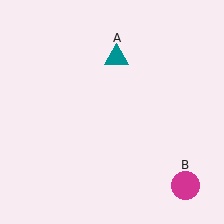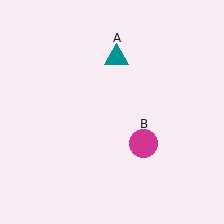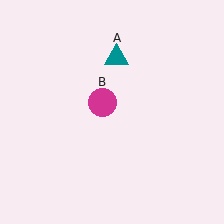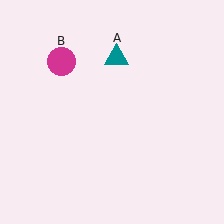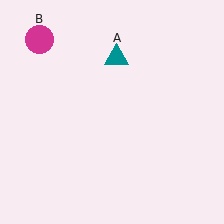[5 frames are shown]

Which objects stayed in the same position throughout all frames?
Teal triangle (object A) remained stationary.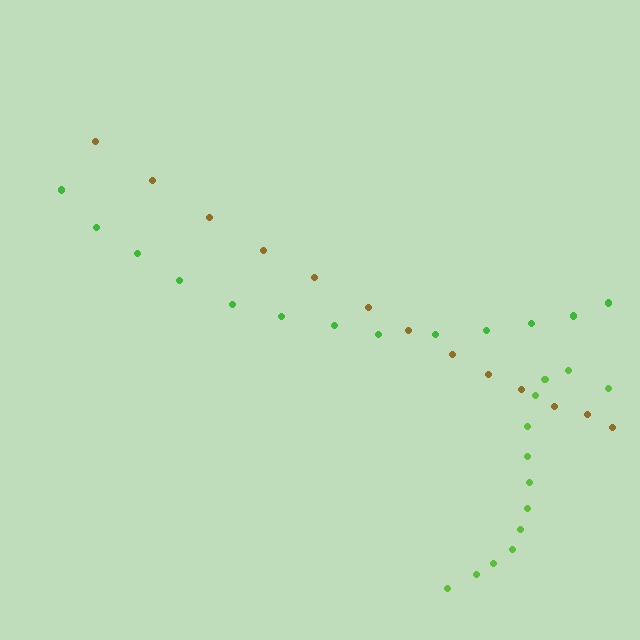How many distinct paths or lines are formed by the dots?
There are 3 distinct paths.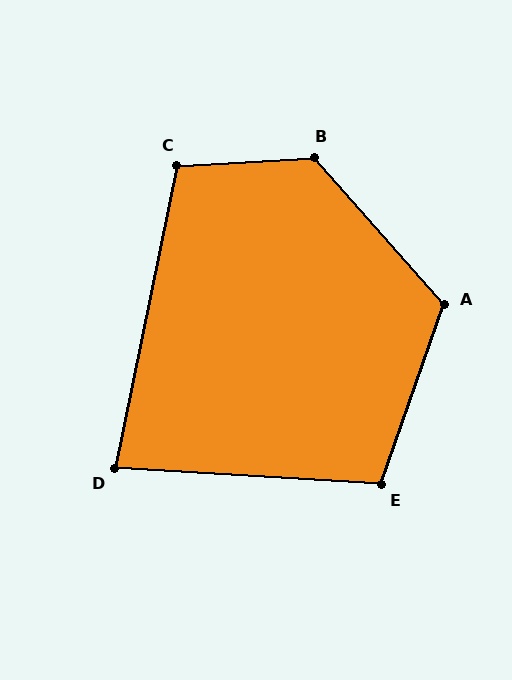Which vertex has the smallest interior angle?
D, at approximately 82 degrees.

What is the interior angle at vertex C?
Approximately 105 degrees (obtuse).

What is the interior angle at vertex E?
Approximately 106 degrees (obtuse).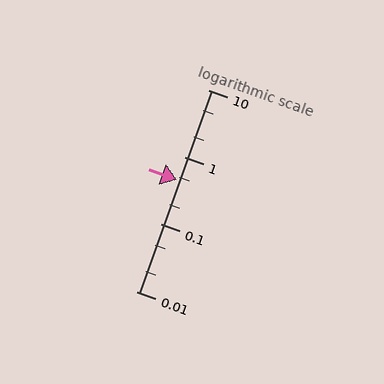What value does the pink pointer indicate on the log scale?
The pointer indicates approximately 0.46.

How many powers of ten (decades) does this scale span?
The scale spans 3 decades, from 0.01 to 10.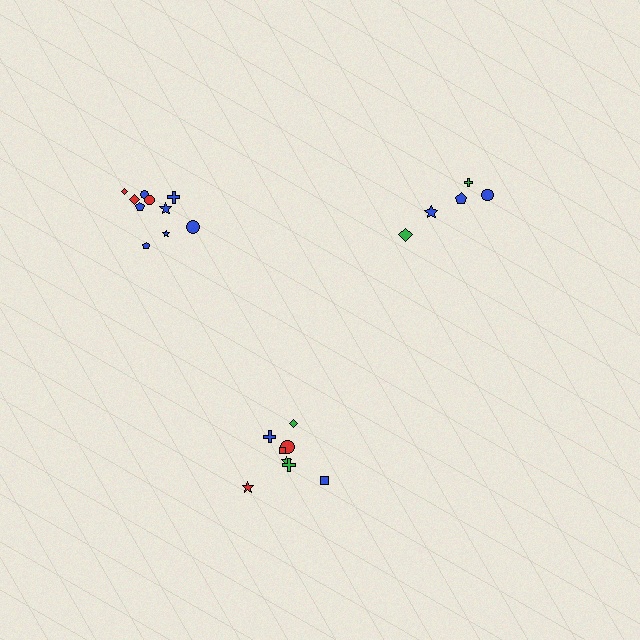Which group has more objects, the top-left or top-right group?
The top-left group.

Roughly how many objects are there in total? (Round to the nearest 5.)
Roughly 25 objects in total.